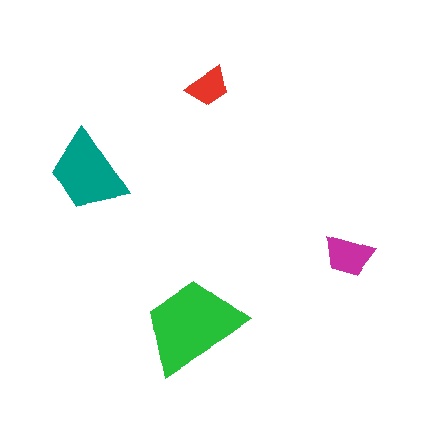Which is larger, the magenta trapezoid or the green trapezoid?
The green one.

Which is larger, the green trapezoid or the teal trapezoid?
The green one.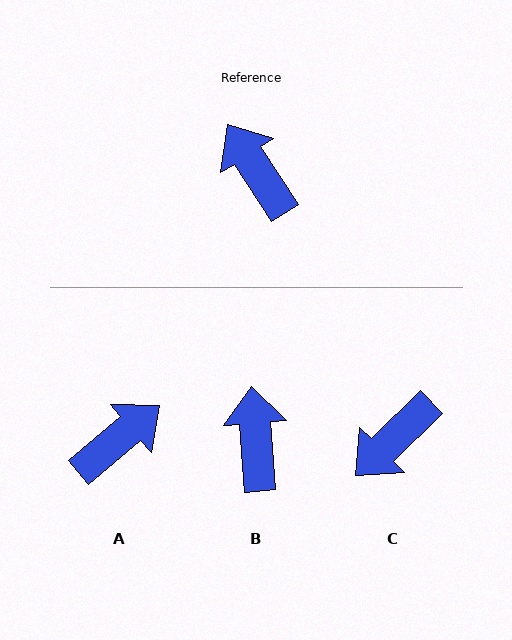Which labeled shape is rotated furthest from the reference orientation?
C, about 101 degrees away.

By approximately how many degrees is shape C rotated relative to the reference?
Approximately 101 degrees counter-clockwise.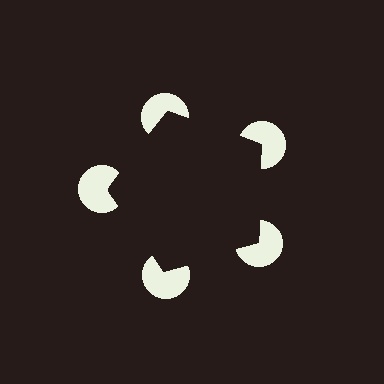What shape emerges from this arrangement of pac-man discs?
An illusory pentagon — its edges are inferred from the aligned wedge cuts in the pac-man discs, not physically drawn.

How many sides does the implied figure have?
5 sides.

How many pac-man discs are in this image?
There are 5 — one at each vertex of the illusory pentagon.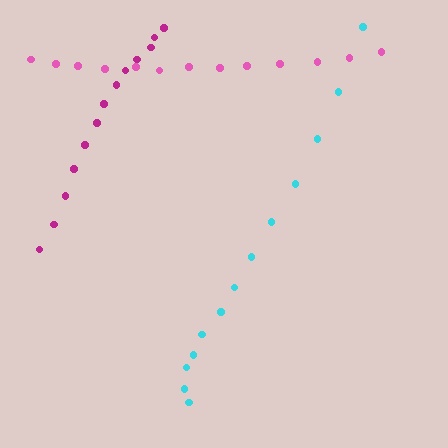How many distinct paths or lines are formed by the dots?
There are 3 distinct paths.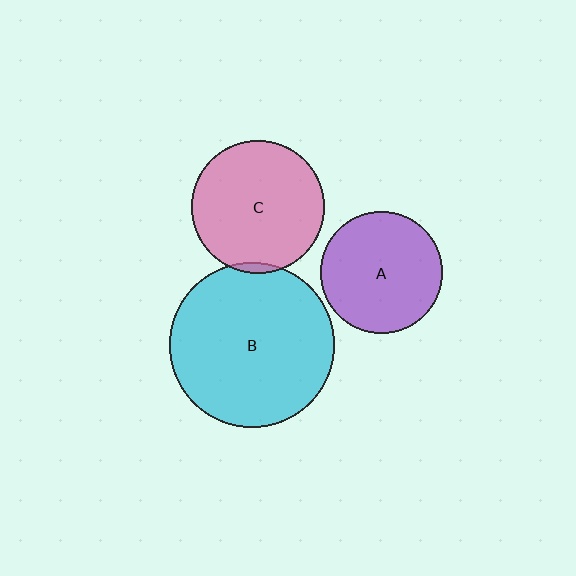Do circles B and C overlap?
Yes.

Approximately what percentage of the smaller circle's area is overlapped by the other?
Approximately 5%.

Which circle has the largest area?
Circle B (cyan).